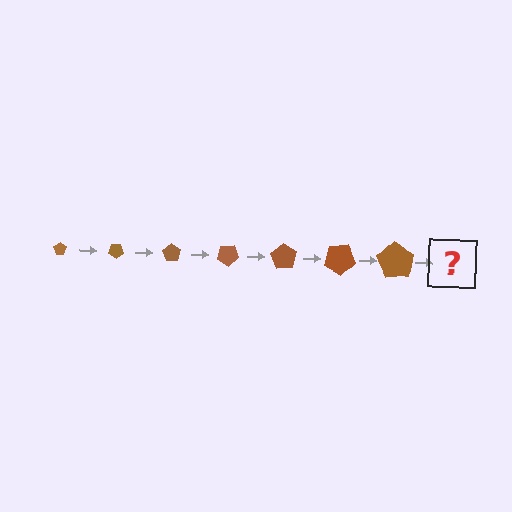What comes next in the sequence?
The next element should be a pentagon, larger than the previous one and rotated 245 degrees from the start.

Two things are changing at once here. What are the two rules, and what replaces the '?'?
The two rules are that the pentagon grows larger each step and it rotates 35 degrees each step. The '?' should be a pentagon, larger than the previous one and rotated 245 degrees from the start.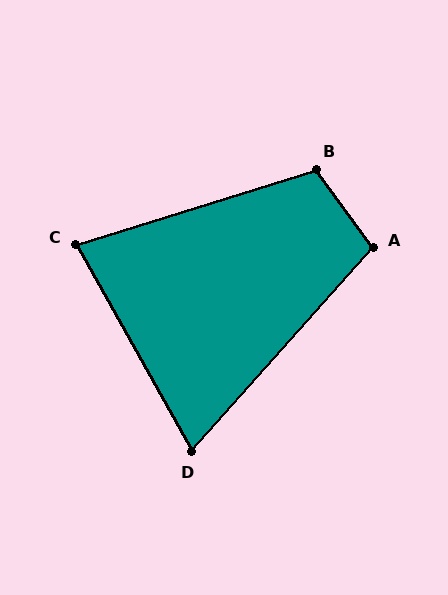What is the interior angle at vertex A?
Approximately 102 degrees (obtuse).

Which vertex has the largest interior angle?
B, at approximately 109 degrees.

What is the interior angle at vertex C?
Approximately 78 degrees (acute).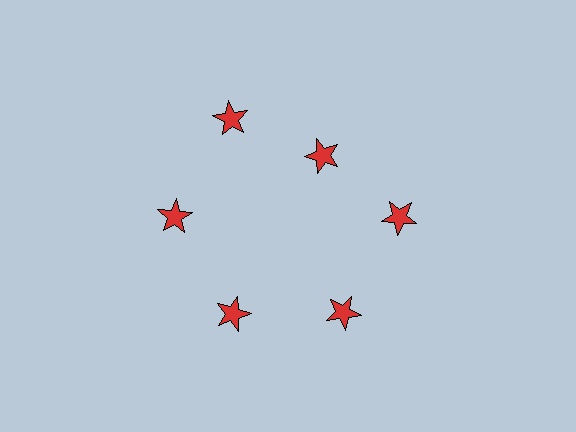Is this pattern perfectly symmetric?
No. The 6 red stars are arranged in a ring, but one element near the 1 o'clock position is pulled inward toward the center, breaking the 6-fold rotational symmetry.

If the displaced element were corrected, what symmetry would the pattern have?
It would have 6-fold rotational symmetry — the pattern would map onto itself every 60 degrees.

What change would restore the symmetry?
The symmetry would be restored by moving it outward, back onto the ring so that all 6 stars sit at equal angles and equal distance from the center.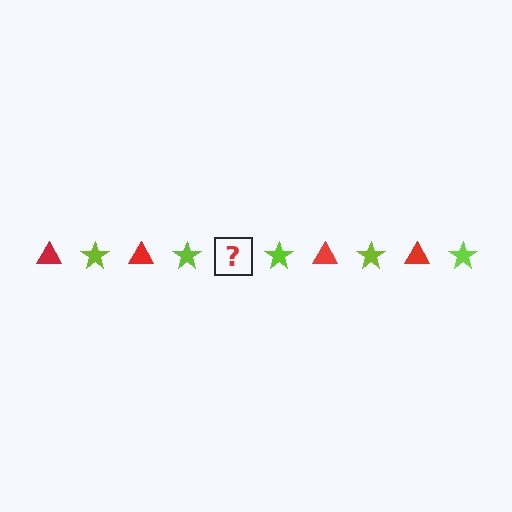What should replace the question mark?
The question mark should be replaced with a red triangle.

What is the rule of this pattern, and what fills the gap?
The rule is that the pattern alternates between red triangle and lime star. The gap should be filled with a red triangle.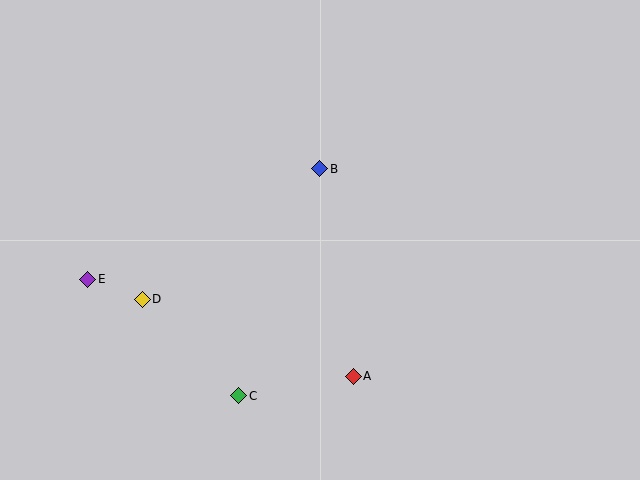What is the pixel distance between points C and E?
The distance between C and E is 191 pixels.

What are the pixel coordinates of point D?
Point D is at (142, 299).